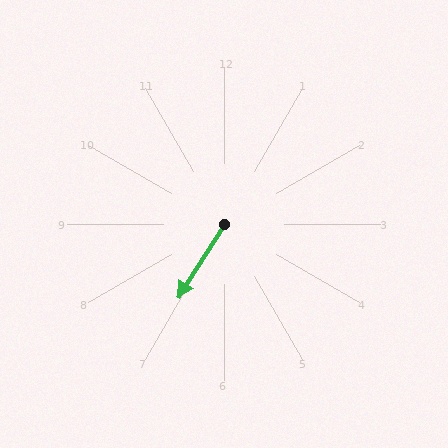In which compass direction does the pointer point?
Southwest.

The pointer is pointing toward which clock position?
Roughly 7 o'clock.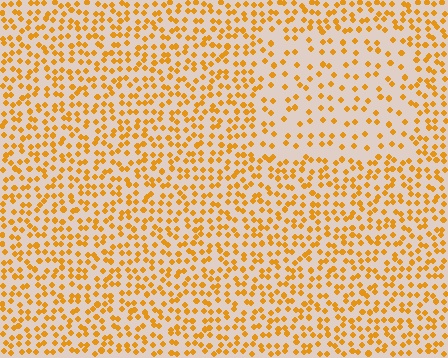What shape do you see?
I see a rectangle.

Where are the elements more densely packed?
The elements are more densely packed outside the rectangle boundary.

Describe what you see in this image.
The image contains small orange elements arranged at two different densities. A rectangle-shaped region is visible where the elements are less densely packed than the surrounding area.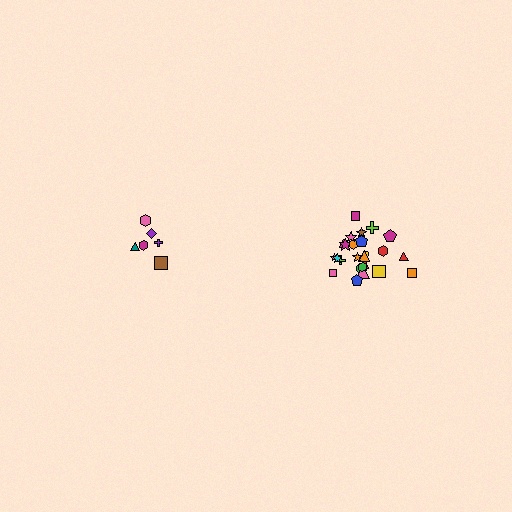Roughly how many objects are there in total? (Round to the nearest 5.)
Roughly 30 objects in total.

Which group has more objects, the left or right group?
The right group.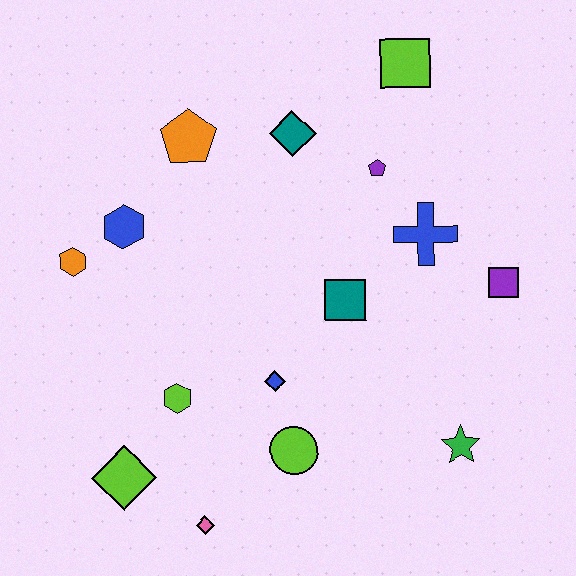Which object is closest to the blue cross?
The purple pentagon is closest to the blue cross.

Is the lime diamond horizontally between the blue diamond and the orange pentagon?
No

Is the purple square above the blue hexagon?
No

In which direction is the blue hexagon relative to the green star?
The blue hexagon is to the left of the green star.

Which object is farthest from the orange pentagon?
The green star is farthest from the orange pentagon.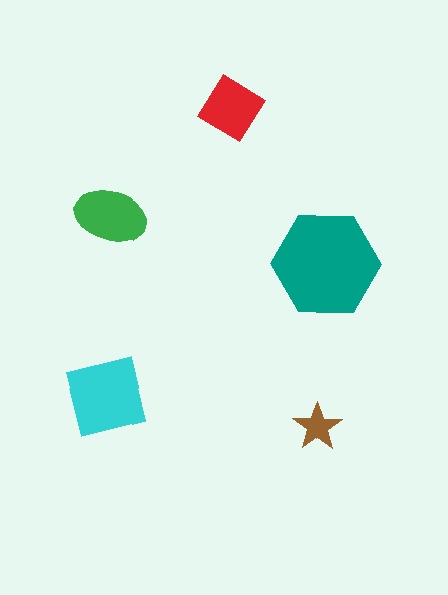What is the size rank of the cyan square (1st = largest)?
2nd.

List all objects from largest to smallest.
The teal hexagon, the cyan square, the green ellipse, the red diamond, the brown star.